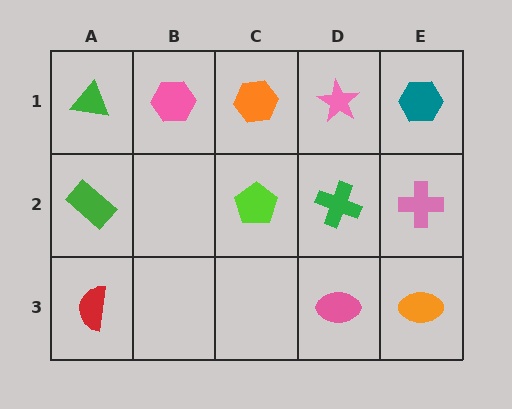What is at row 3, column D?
A pink ellipse.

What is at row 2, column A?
A green rectangle.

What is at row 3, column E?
An orange ellipse.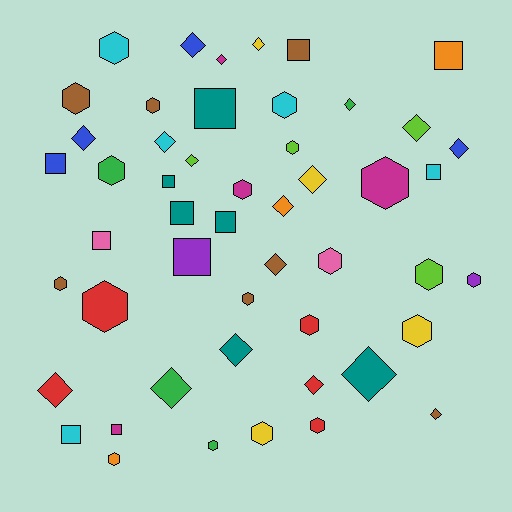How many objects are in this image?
There are 50 objects.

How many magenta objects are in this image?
There are 4 magenta objects.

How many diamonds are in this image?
There are 18 diamonds.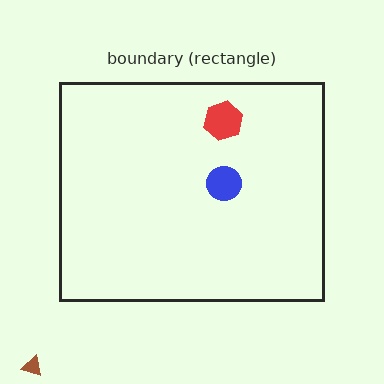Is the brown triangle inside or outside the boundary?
Outside.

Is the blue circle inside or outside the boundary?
Inside.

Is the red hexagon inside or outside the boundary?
Inside.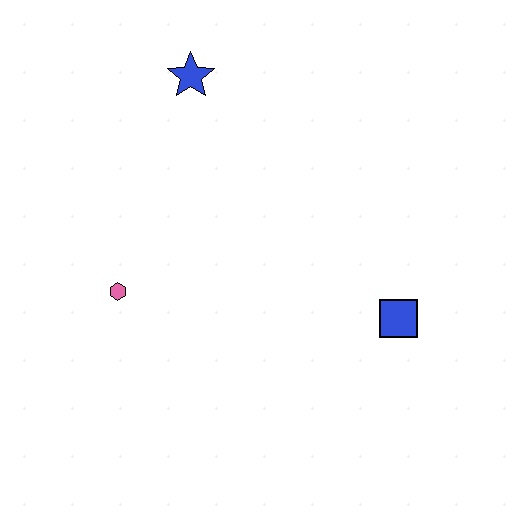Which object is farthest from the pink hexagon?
The blue square is farthest from the pink hexagon.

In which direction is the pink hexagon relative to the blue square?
The pink hexagon is to the left of the blue square.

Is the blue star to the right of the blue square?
No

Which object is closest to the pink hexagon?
The blue star is closest to the pink hexagon.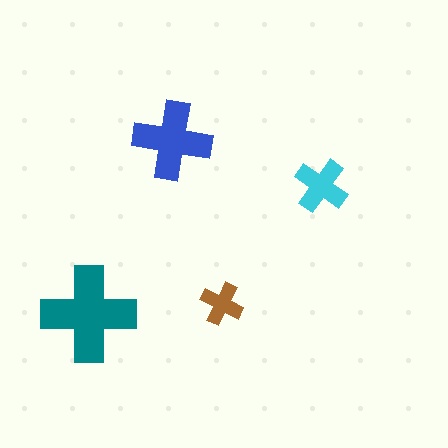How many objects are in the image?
There are 4 objects in the image.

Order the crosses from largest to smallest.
the teal one, the blue one, the cyan one, the brown one.